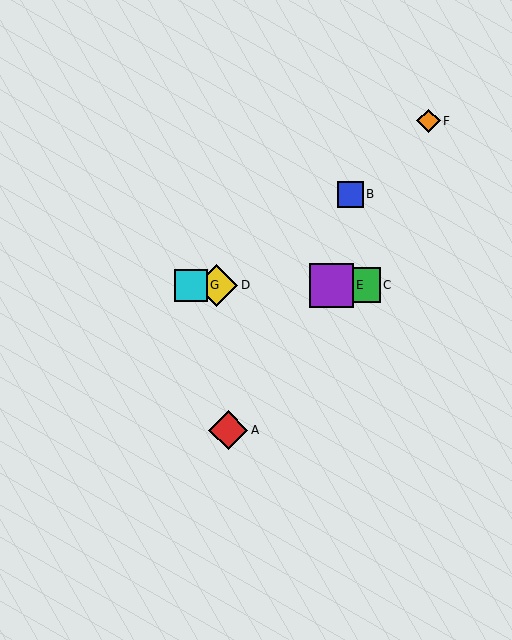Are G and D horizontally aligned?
Yes, both are at y≈285.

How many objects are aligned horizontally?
4 objects (C, D, E, G) are aligned horizontally.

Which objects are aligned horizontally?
Objects C, D, E, G are aligned horizontally.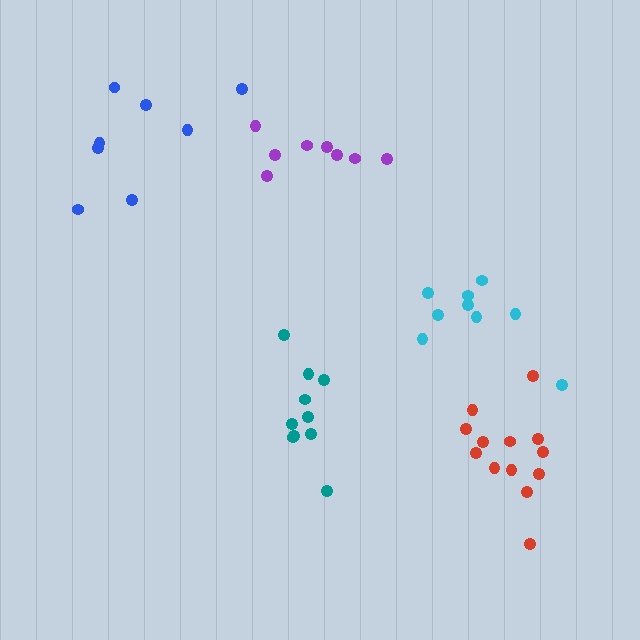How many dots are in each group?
Group 1: 8 dots, Group 2: 13 dots, Group 3: 10 dots, Group 4: 9 dots, Group 5: 8 dots (48 total).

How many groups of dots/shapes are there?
There are 5 groups.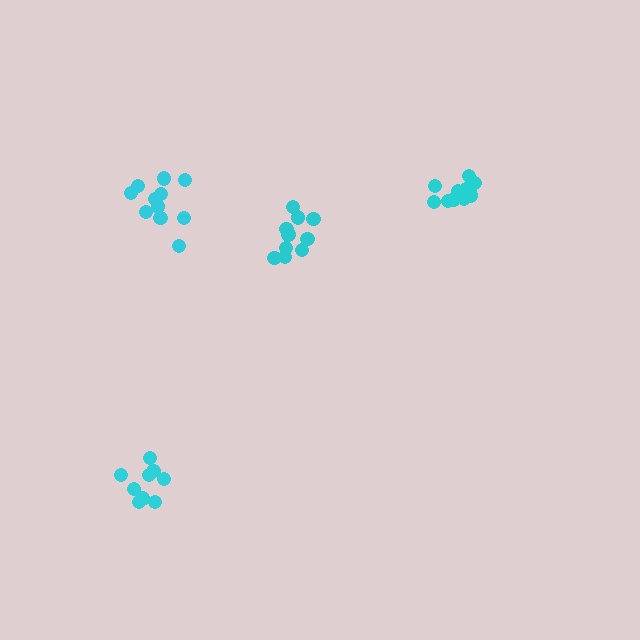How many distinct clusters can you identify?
There are 4 distinct clusters.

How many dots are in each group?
Group 1: 15 dots, Group 2: 9 dots, Group 3: 11 dots, Group 4: 10 dots (45 total).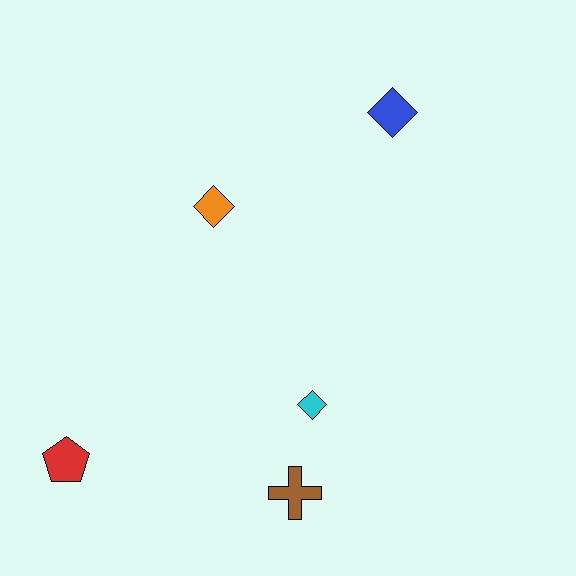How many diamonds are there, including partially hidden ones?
There are 3 diamonds.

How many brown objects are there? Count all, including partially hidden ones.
There is 1 brown object.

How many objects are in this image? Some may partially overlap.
There are 5 objects.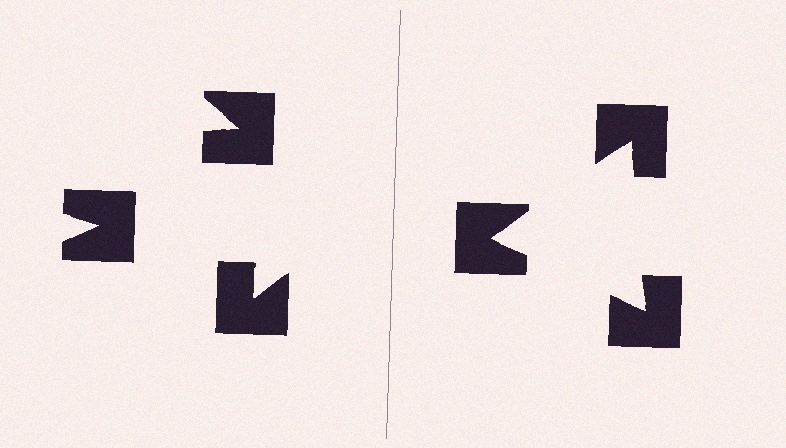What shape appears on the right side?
An illusory triangle.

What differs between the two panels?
The notched squares are positioned identically on both sides; only the wedge orientations differ. On the right they align to a triangle; on the left they are misaligned.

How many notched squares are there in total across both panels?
6 — 3 on each side.